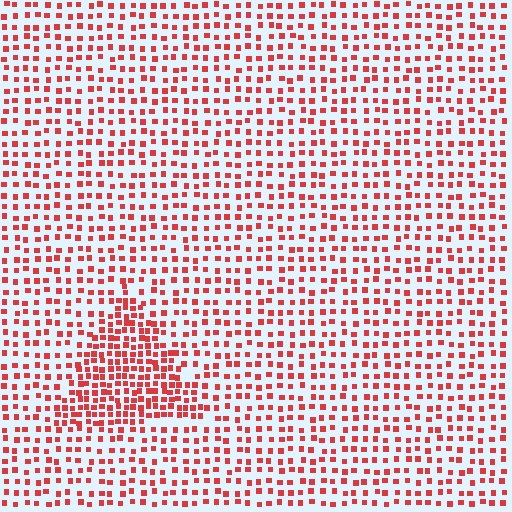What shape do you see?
I see a triangle.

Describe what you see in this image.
The image contains small red elements arranged at two different densities. A triangle-shaped region is visible where the elements are more densely packed than the surrounding area.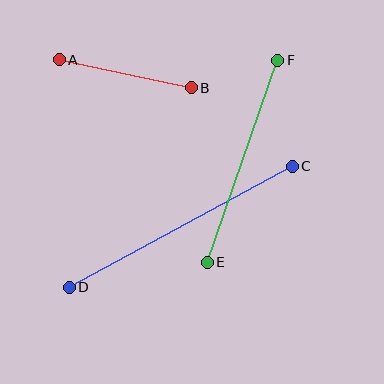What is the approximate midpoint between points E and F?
The midpoint is at approximately (242, 161) pixels.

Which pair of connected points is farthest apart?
Points C and D are farthest apart.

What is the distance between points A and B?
The distance is approximately 134 pixels.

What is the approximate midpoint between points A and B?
The midpoint is at approximately (125, 74) pixels.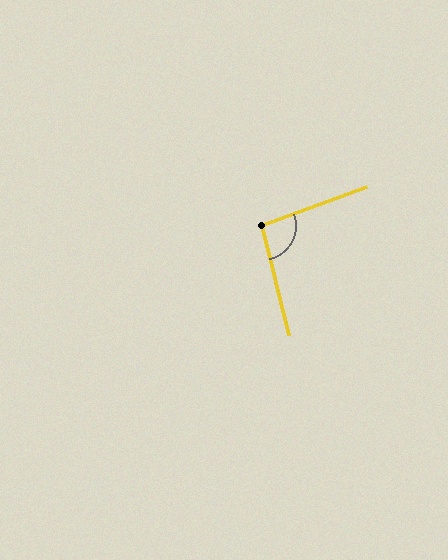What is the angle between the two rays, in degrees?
Approximately 97 degrees.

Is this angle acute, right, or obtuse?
It is obtuse.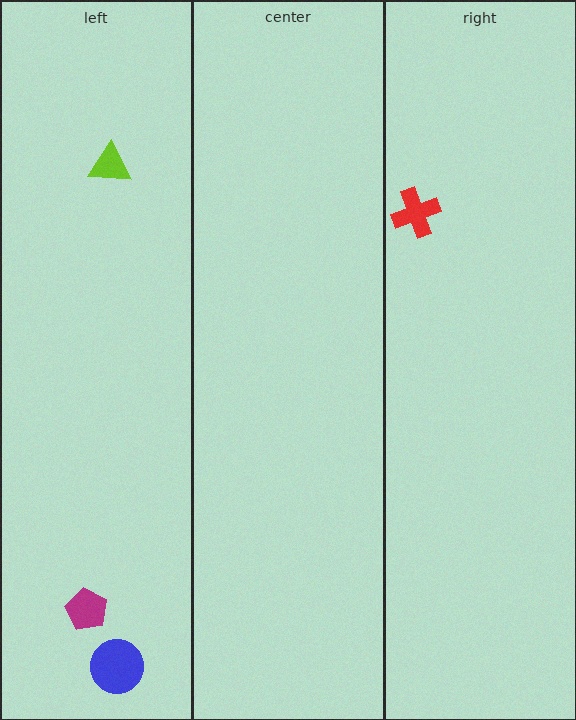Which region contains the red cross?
The right region.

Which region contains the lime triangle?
The left region.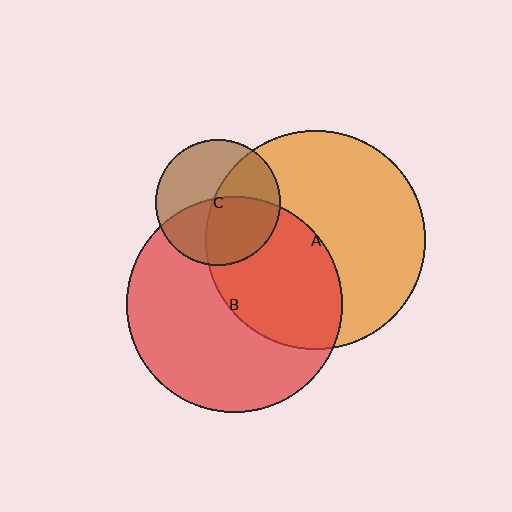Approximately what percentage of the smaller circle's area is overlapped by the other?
Approximately 50%.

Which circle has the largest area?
Circle A (orange).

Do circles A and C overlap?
Yes.